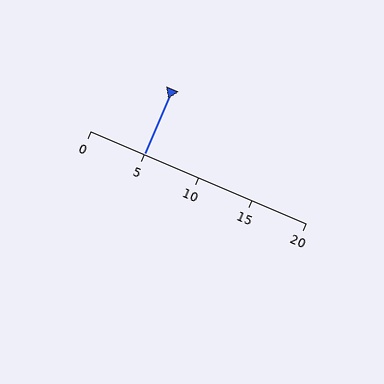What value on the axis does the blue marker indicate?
The marker indicates approximately 5.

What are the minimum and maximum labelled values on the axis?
The axis runs from 0 to 20.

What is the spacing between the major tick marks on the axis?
The major ticks are spaced 5 apart.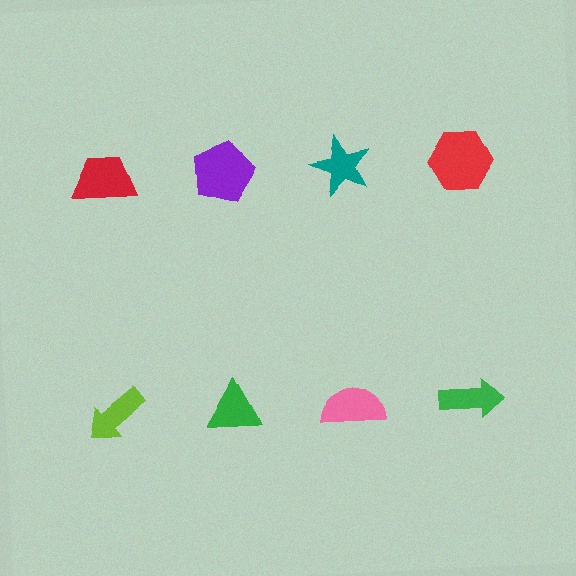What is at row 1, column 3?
A teal star.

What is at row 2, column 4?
A green arrow.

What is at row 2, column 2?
A green triangle.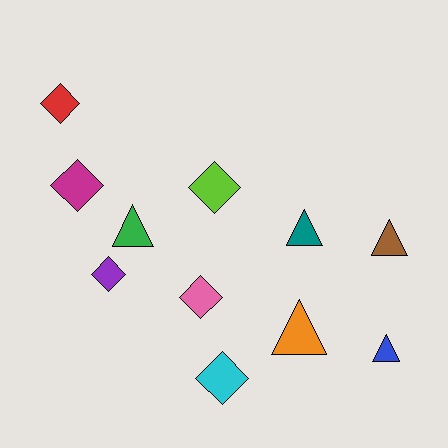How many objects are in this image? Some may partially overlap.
There are 11 objects.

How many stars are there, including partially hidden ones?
There are no stars.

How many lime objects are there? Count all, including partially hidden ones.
There is 1 lime object.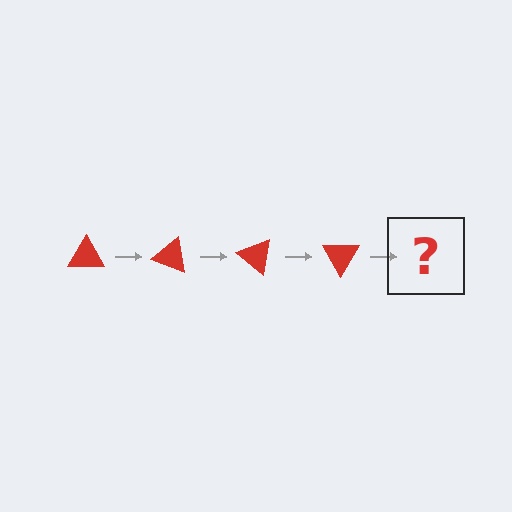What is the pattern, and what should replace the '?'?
The pattern is that the triangle rotates 20 degrees each step. The '?' should be a red triangle rotated 80 degrees.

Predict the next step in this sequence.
The next step is a red triangle rotated 80 degrees.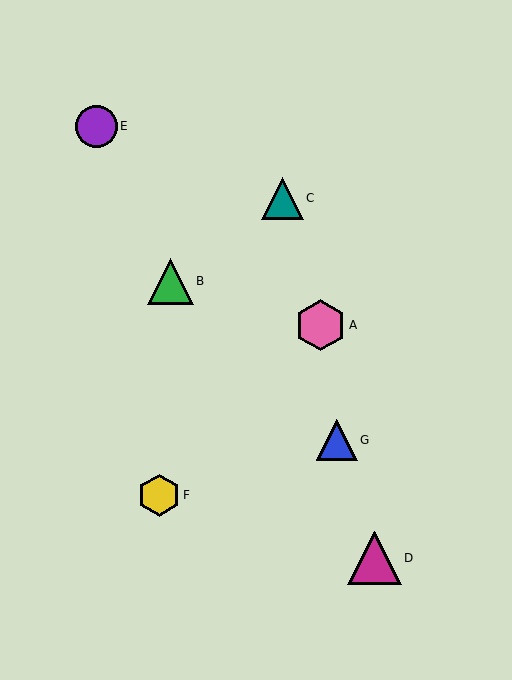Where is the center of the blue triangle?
The center of the blue triangle is at (337, 440).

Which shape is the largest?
The magenta triangle (labeled D) is the largest.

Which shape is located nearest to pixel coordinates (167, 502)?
The yellow hexagon (labeled F) at (159, 495) is nearest to that location.